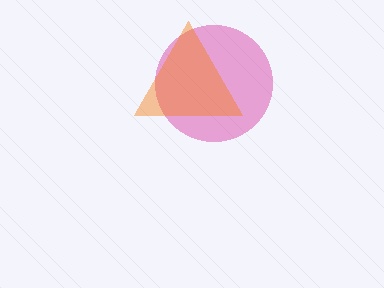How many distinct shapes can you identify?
There are 2 distinct shapes: a magenta circle, an orange triangle.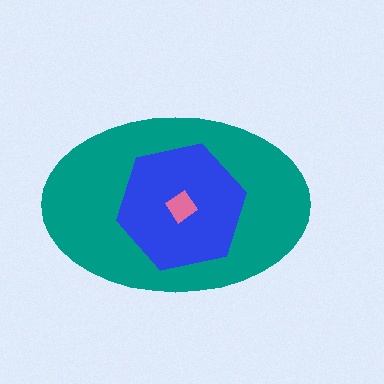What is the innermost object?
The pink diamond.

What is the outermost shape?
The teal ellipse.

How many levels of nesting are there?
3.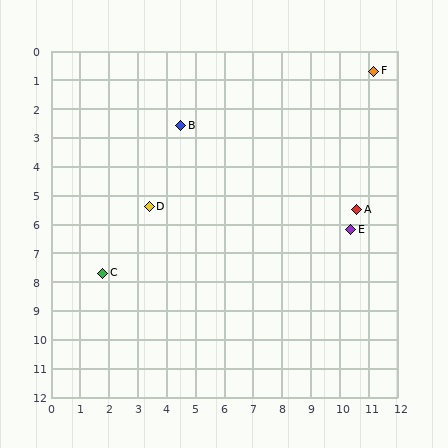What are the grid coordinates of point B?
Point B is at approximately (4.5, 2.6).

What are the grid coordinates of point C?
Point C is at approximately (1.8, 7.7).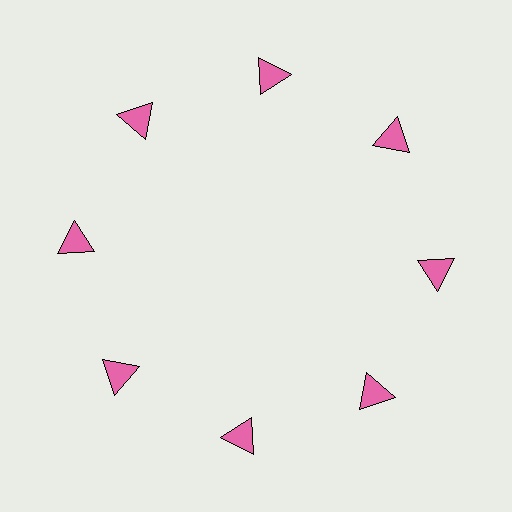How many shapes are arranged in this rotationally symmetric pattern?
There are 8 shapes, arranged in 8 groups of 1.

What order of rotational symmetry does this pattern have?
This pattern has 8-fold rotational symmetry.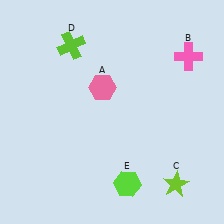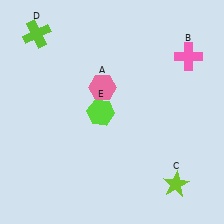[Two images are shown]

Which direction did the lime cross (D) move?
The lime cross (D) moved left.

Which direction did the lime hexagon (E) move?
The lime hexagon (E) moved up.